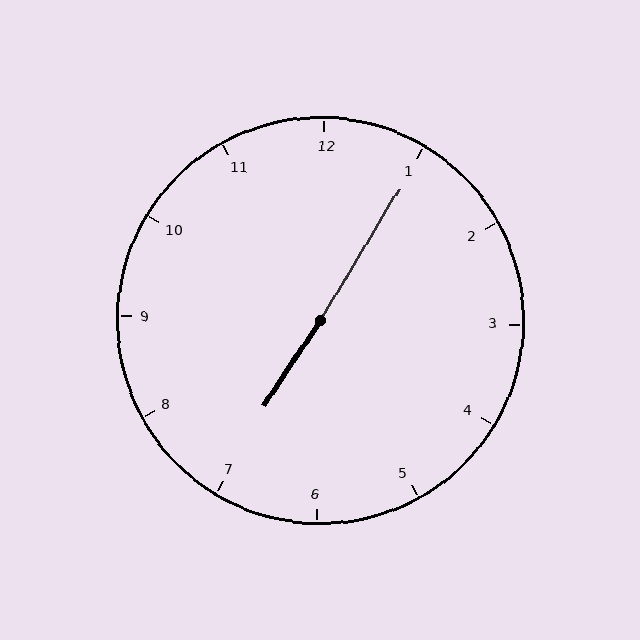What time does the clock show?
7:05.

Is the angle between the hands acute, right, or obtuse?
It is obtuse.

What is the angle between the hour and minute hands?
Approximately 178 degrees.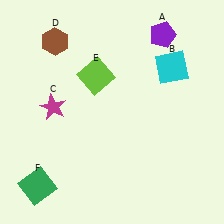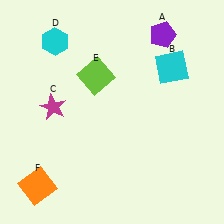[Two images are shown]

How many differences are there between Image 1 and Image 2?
There are 2 differences between the two images.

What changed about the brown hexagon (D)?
In Image 1, D is brown. In Image 2, it changed to cyan.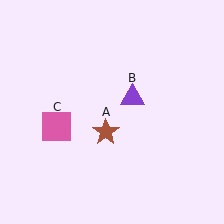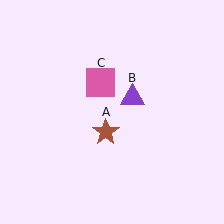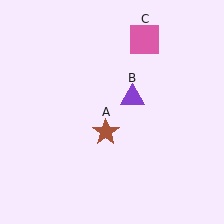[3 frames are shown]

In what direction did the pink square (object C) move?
The pink square (object C) moved up and to the right.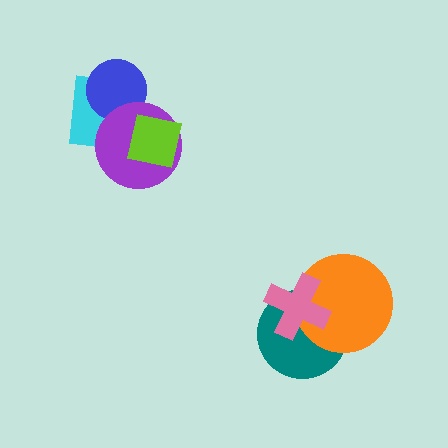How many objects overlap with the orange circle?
2 objects overlap with the orange circle.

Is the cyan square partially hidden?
Yes, it is partially covered by another shape.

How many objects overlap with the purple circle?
3 objects overlap with the purple circle.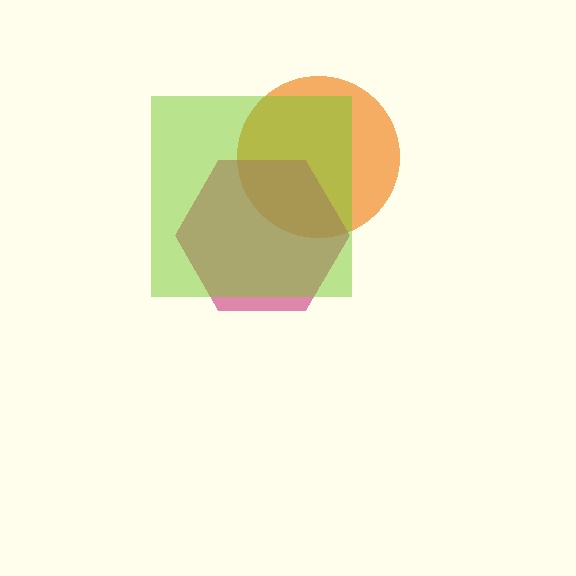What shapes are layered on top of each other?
The layered shapes are: an orange circle, a magenta hexagon, a lime square.